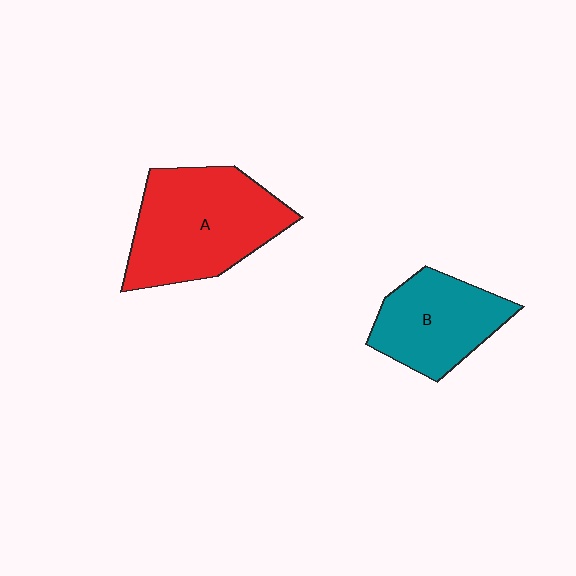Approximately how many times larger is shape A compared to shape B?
Approximately 1.5 times.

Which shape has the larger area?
Shape A (red).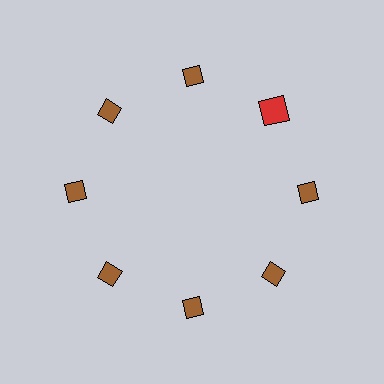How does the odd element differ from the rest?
It differs in both color (red instead of brown) and shape (square instead of diamond).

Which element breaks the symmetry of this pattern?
The red square at roughly the 2 o'clock position breaks the symmetry. All other shapes are brown diamonds.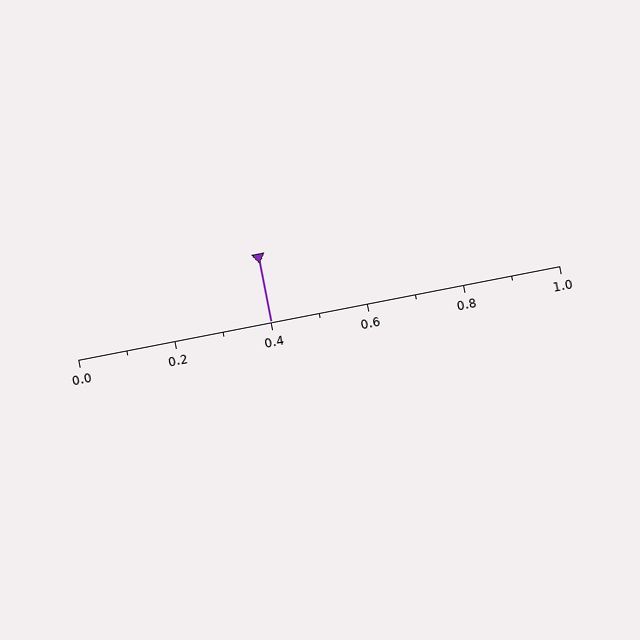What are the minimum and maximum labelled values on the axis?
The axis runs from 0.0 to 1.0.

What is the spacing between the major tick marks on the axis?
The major ticks are spaced 0.2 apart.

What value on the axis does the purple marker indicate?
The marker indicates approximately 0.4.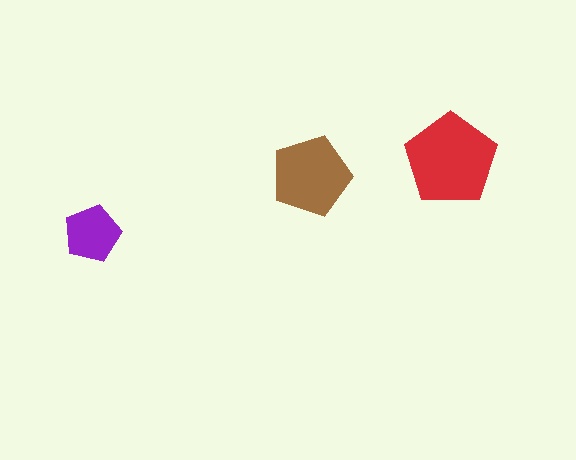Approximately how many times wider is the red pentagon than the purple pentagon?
About 1.5 times wider.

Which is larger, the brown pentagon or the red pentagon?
The red one.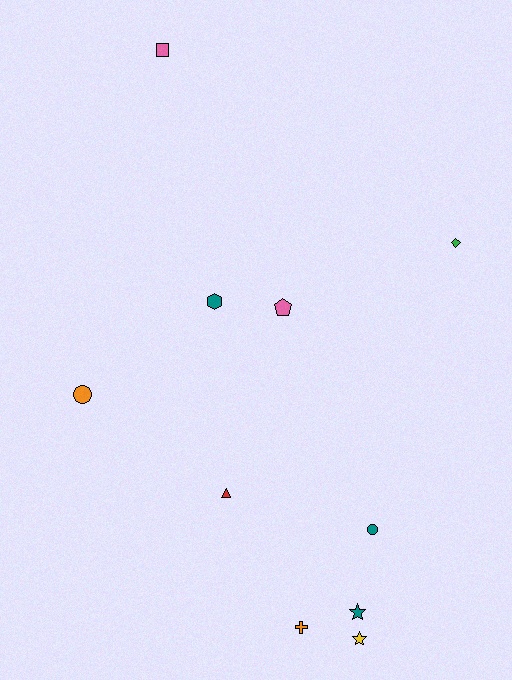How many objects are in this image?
There are 10 objects.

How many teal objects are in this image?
There are 3 teal objects.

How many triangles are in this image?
There is 1 triangle.